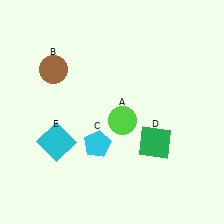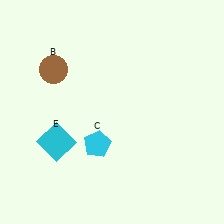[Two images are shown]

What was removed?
The lime circle (A), the green square (D) were removed in Image 2.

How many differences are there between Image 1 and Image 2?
There are 2 differences between the two images.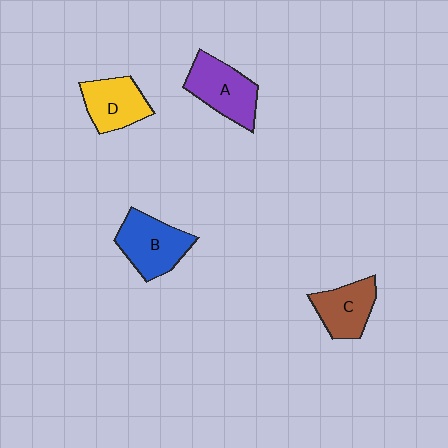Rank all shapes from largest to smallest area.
From largest to smallest: B (blue), A (purple), D (yellow), C (brown).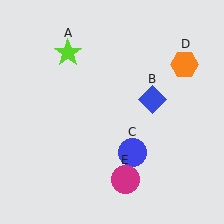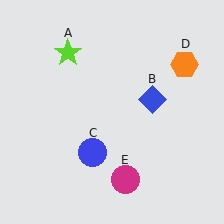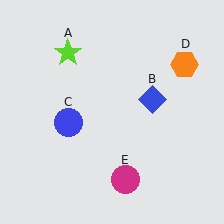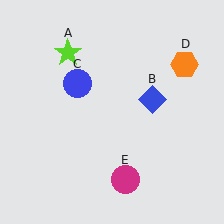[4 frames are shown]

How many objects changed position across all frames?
1 object changed position: blue circle (object C).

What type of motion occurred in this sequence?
The blue circle (object C) rotated clockwise around the center of the scene.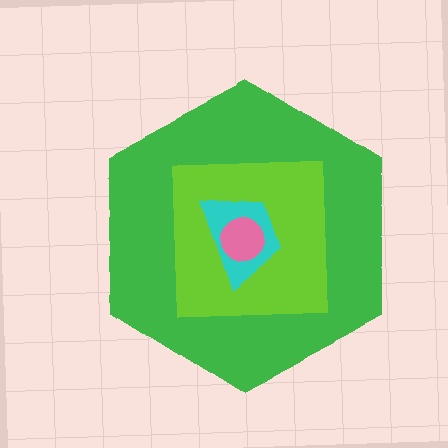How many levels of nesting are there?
4.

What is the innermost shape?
The pink circle.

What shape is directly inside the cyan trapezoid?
The pink circle.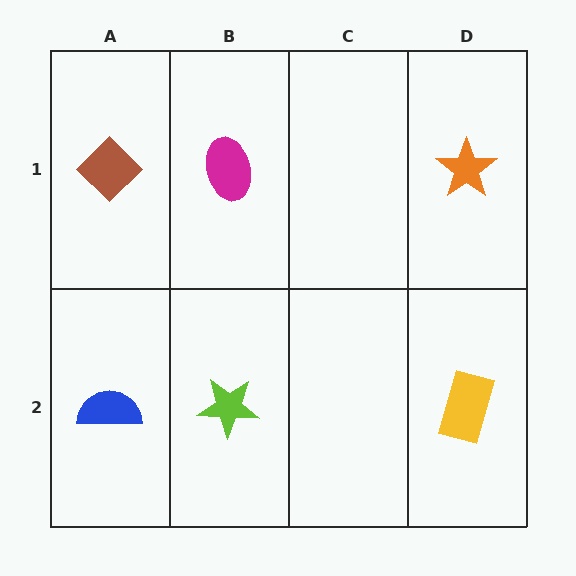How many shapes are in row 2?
3 shapes.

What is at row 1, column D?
An orange star.